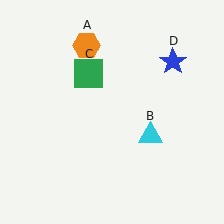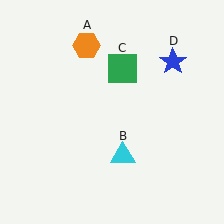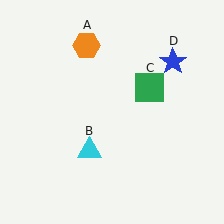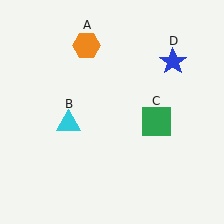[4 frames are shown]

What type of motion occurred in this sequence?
The cyan triangle (object B), green square (object C) rotated clockwise around the center of the scene.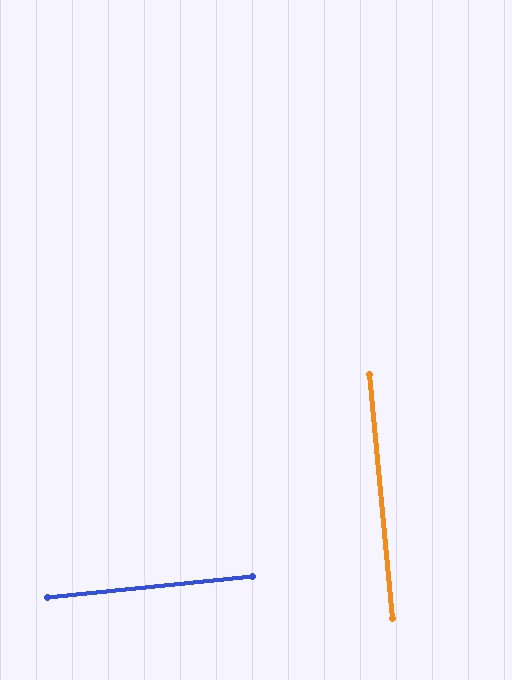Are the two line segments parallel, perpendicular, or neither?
Perpendicular — they meet at approximately 90°.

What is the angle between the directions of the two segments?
Approximately 90 degrees.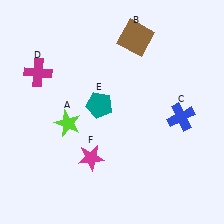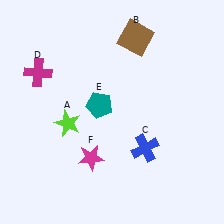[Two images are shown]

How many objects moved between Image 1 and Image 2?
1 object moved between the two images.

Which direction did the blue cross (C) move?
The blue cross (C) moved left.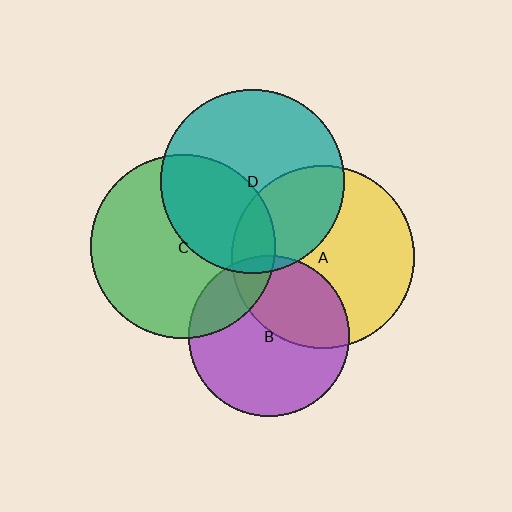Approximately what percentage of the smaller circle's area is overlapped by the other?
Approximately 30%.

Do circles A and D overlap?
Yes.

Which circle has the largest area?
Circle C (green).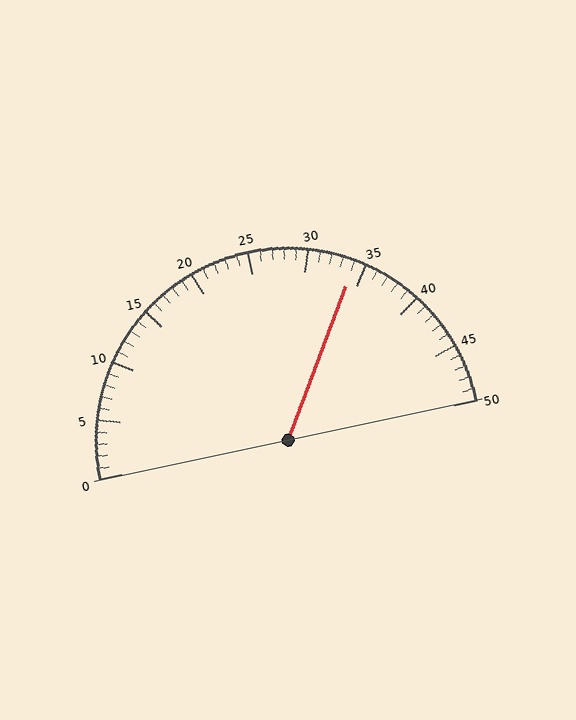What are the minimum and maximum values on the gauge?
The gauge ranges from 0 to 50.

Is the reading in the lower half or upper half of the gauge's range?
The reading is in the upper half of the range (0 to 50).